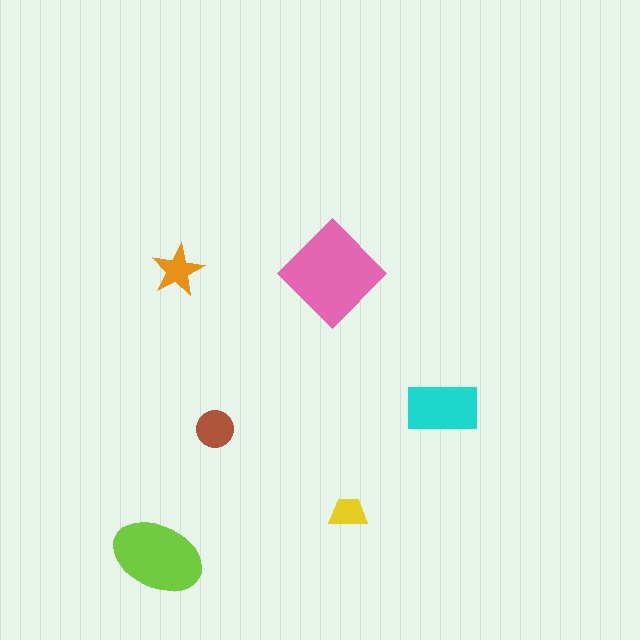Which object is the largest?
The pink diamond.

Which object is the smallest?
The yellow trapezoid.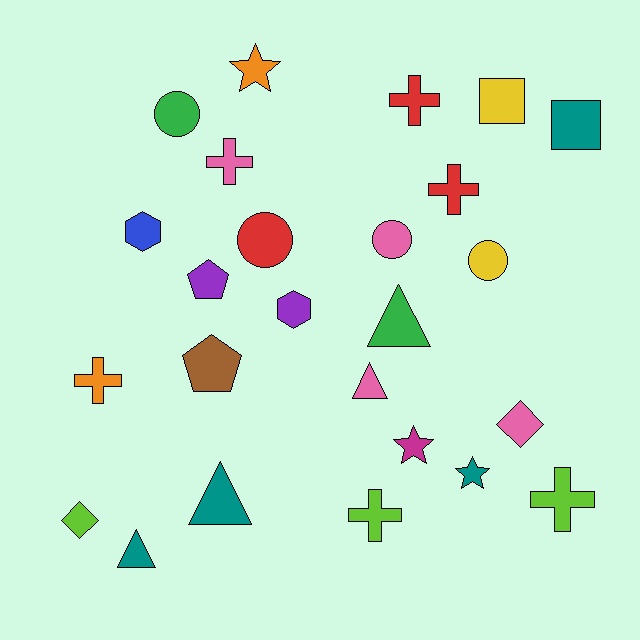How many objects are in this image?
There are 25 objects.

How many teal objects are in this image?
There are 4 teal objects.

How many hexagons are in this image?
There are 2 hexagons.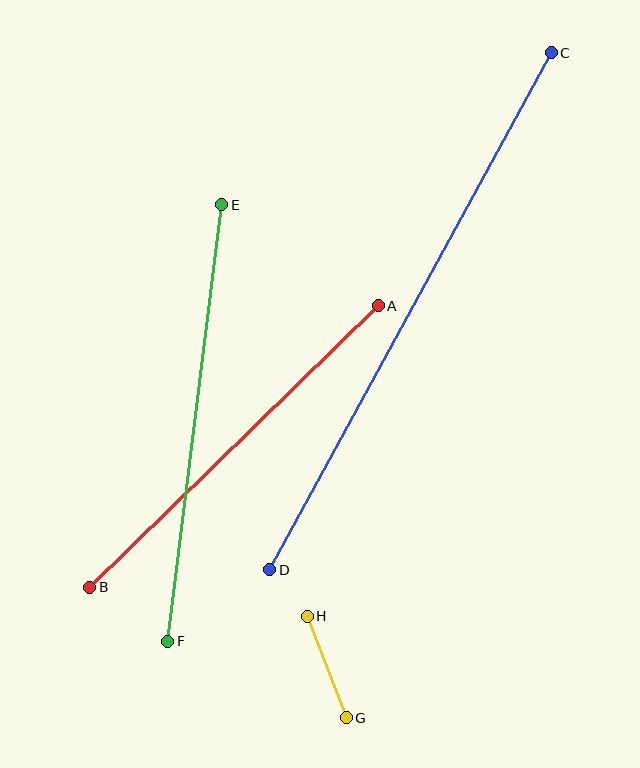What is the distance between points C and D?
The distance is approximately 589 pixels.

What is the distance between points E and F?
The distance is approximately 440 pixels.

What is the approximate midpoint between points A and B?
The midpoint is at approximately (234, 447) pixels.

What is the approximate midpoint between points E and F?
The midpoint is at approximately (195, 423) pixels.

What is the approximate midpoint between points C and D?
The midpoint is at approximately (410, 311) pixels.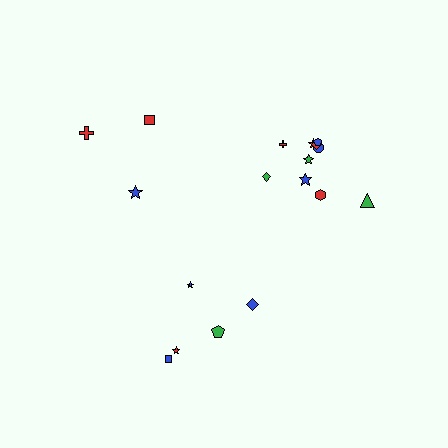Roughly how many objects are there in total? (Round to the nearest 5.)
Roughly 20 objects in total.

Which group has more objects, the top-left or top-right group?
The top-right group.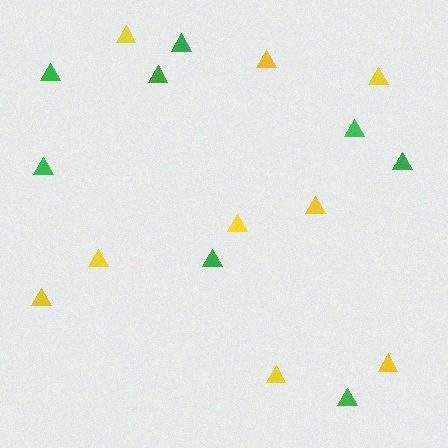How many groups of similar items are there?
There are 2 groups: one group of green triangles (8) and one group of yellow triangles (9).